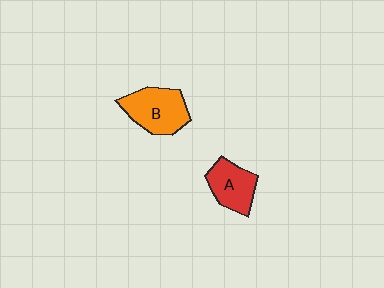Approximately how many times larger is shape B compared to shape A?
Approximately 1.3 times.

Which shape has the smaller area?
Shape A (red).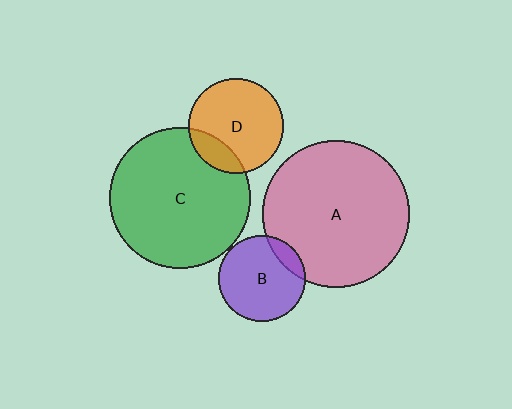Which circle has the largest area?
Circle A (pink).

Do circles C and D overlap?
Yes.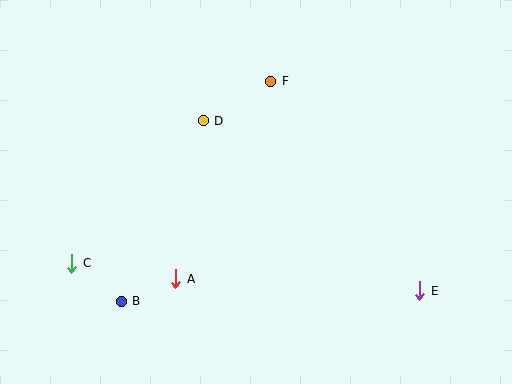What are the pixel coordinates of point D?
Point D is at (203, 121).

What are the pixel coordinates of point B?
Point B is at (121, 301).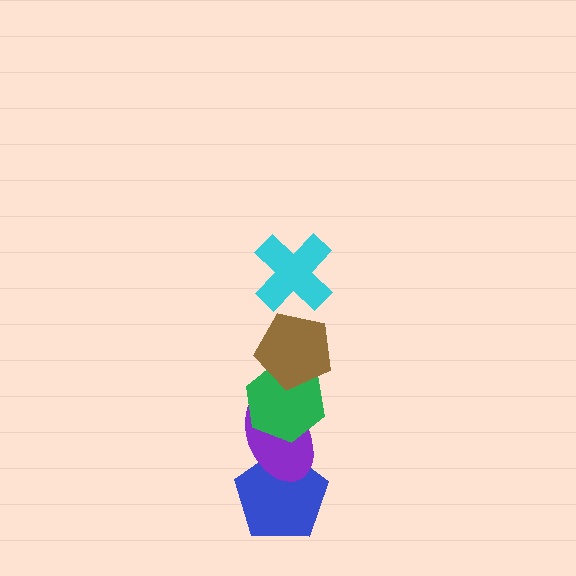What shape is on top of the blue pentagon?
The purple ellipse is on top of the blue pentagon.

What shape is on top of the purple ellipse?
The green hexagon is on top of the purple ellipse.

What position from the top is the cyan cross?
The cyan cross is 1st from the top.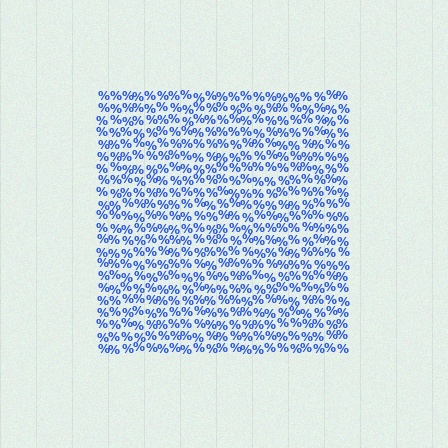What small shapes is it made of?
It is made of small percent signs.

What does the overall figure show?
The overall figure shows a square.